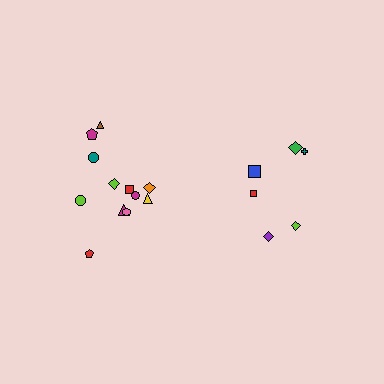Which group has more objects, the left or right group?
The left group.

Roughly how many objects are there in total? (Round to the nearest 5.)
Roughly 20 objects in total.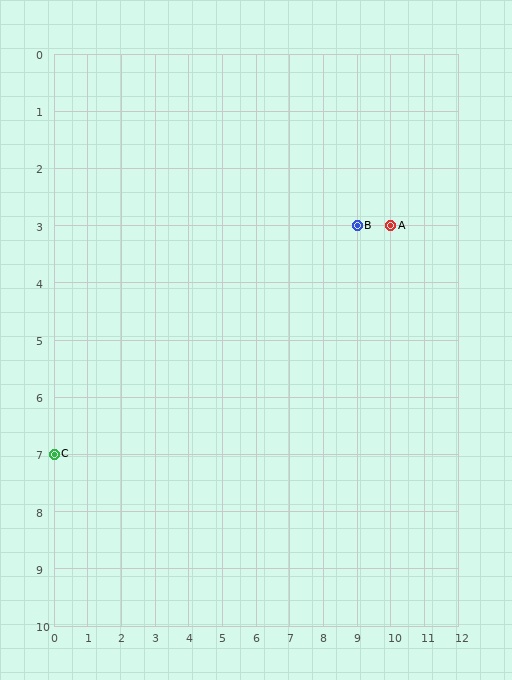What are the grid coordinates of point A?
Point A is at grid coordinates (10, 3).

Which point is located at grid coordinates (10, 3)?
Point A is at (10, 3).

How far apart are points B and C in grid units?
Points B and C are 9 columns and 4 rows apart (about 9.8 grid units diagonally).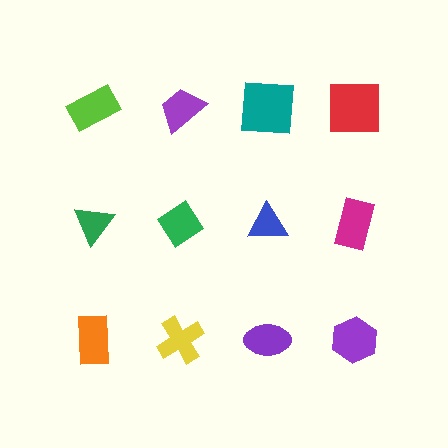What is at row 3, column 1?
An orange rectangle.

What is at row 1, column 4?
A red square.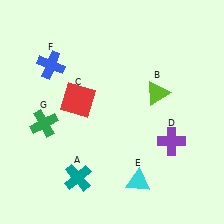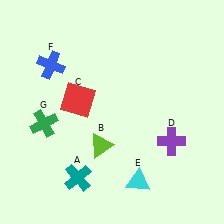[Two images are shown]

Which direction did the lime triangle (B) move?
The lime triangle (B) moved left.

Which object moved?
The lime triangle (B) moved left.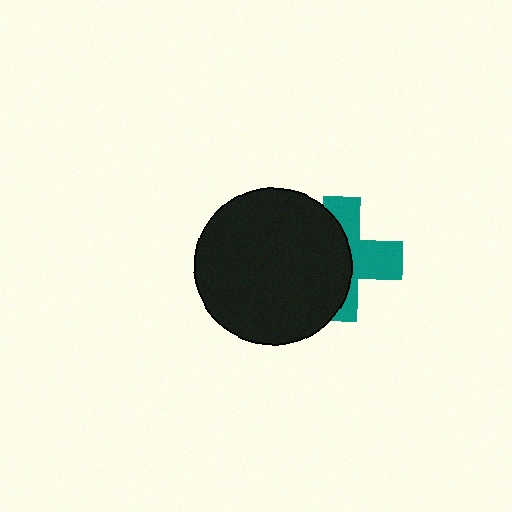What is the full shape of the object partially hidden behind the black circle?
The partially hidden object is a teal cross.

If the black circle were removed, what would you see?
You would see the complete teal cross.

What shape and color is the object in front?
The object in front is a black circle.